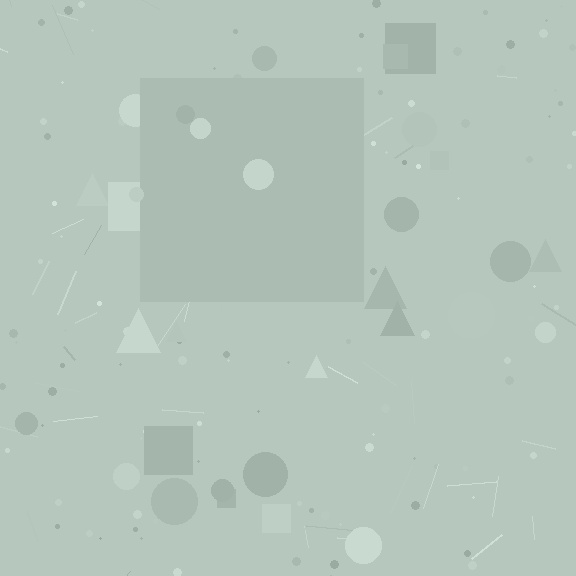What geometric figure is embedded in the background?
A square is embedded in the background.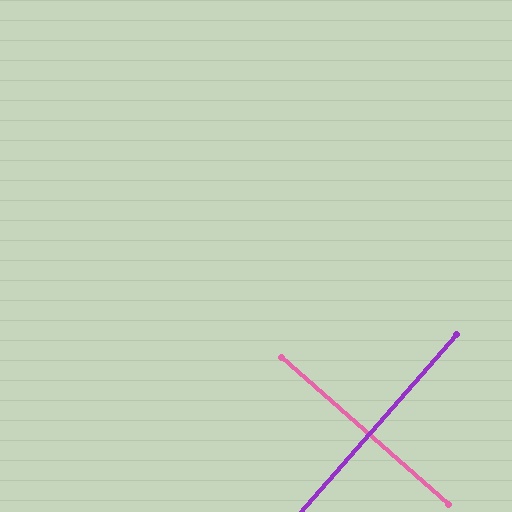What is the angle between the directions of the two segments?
Approximately 90 degrees.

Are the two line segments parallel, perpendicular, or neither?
Perpendicular — they meet at approximately 90°.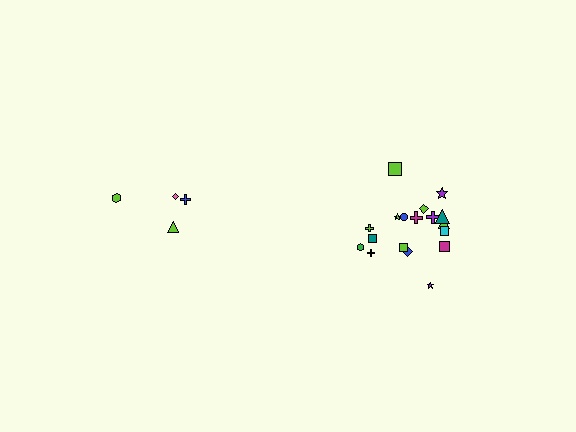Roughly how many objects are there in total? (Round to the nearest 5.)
Roughly 20 objects in total.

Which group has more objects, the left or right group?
The right group.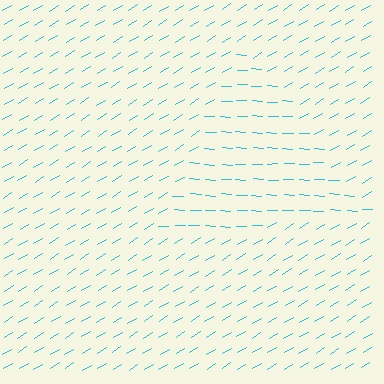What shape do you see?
I see a triangle.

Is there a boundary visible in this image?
Yes, there is a texture boundary formed by a change in line orientation.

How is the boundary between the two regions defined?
The boundary is defined purely by a change in line orientation (approximately 34 degrees difference). All lines are the same color and thickness.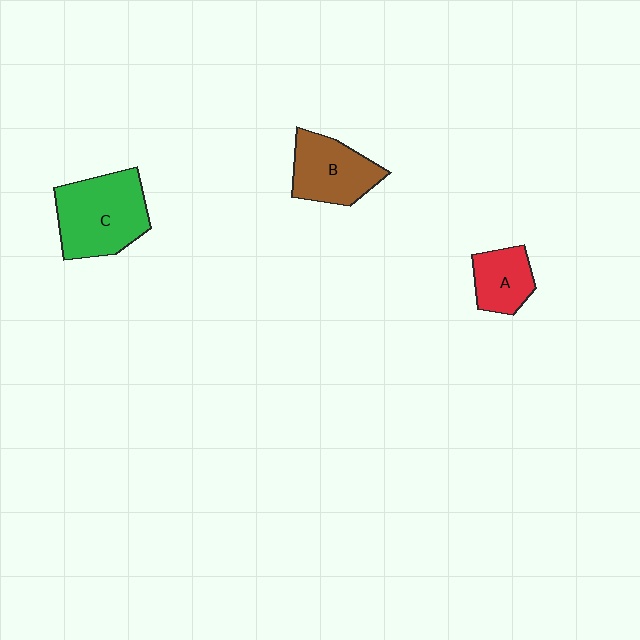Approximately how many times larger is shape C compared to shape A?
Approximately 2.0 times.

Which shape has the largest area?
Shape C (green).